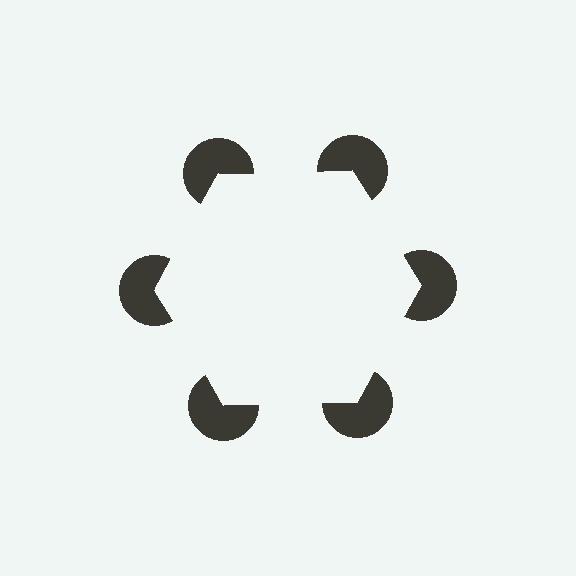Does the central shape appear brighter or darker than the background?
It typically appears slightly brighter than the background, even though no actual brightness change is drawn.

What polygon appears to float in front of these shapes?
An illusory hexagon — its edges are inferred from the aligned wedge cuts in the pac-man discs, not physically drawn.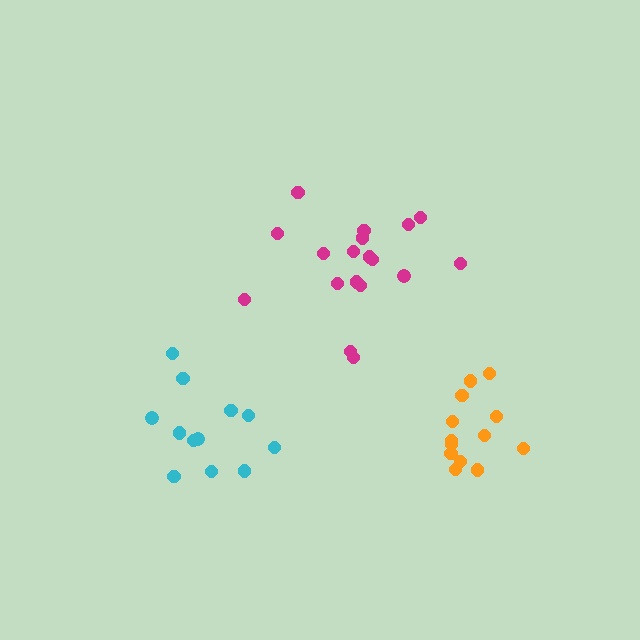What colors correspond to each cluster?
The clusters are colored: cyan, orange, magenta.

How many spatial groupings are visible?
There are 3 spatial groupings.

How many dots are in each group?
Group 1: 12 dots, Group 2: 13 dots, Group 3: 18 dots (43 total).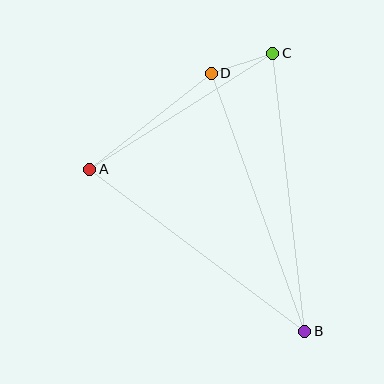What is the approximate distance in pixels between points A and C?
The distance between A and C is approximately 216 pixels.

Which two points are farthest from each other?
Points B and C are farthest from each other.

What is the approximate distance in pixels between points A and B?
The distance between A and B is approximately 269 pixels.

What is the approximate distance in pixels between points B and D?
The distance between B and D is approximately 275 pixels.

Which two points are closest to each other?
Points C and D are closest to each other.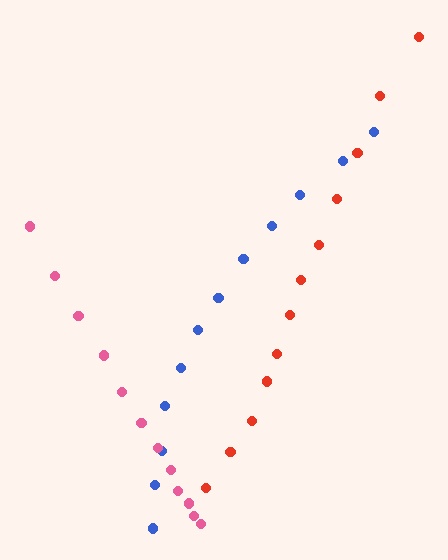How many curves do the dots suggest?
There are 3 distinct paths.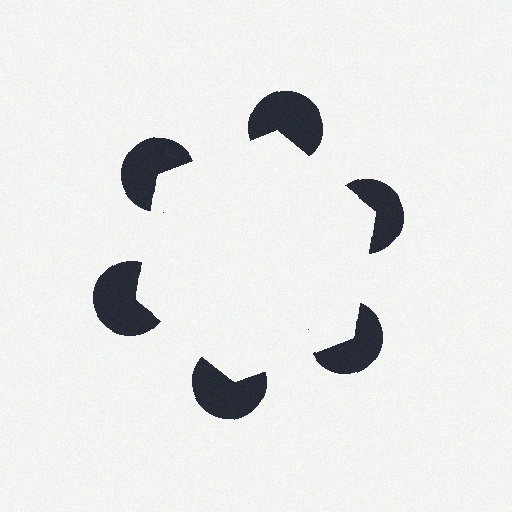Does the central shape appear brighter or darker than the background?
It typically appears slightly brighter than the background, even though no actual brightness change is drawn.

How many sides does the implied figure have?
6 sides.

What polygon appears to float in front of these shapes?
An illusory hexagon — its edges are inferred from the aligned wedge cuts in the pac-man discs, not physically drawn.